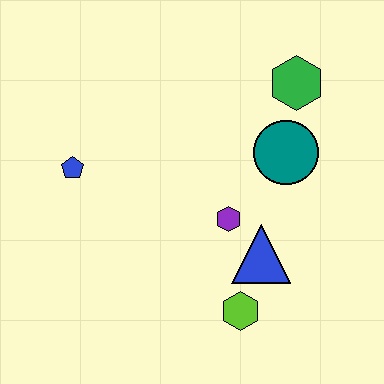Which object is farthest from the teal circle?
The blue pentagon is farthest from the teal circle.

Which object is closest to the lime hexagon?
The blue triangle is closest to the lime hexagon.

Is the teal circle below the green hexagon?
Yes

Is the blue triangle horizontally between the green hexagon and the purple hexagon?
Yes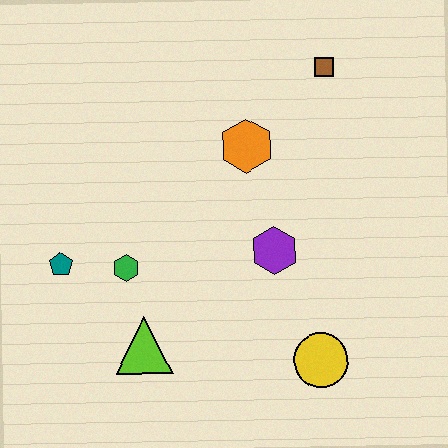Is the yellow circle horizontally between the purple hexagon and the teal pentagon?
No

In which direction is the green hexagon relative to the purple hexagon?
The green hexagon is to the left of the purple hexagon.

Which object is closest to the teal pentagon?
The green hexagon is closest to the teal pentagon.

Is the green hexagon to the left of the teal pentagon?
No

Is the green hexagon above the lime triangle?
Yes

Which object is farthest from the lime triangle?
The brown square is farthest from the lime triangle.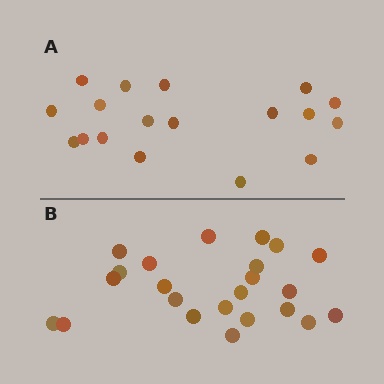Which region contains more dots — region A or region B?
Region B (the bottom region) has more dots.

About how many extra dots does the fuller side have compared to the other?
Region B has about 5 more dots than region A.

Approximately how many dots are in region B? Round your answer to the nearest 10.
About 20 dots. (The exact count is 23, which rounds to 20.)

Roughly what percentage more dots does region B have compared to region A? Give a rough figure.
About 30% more.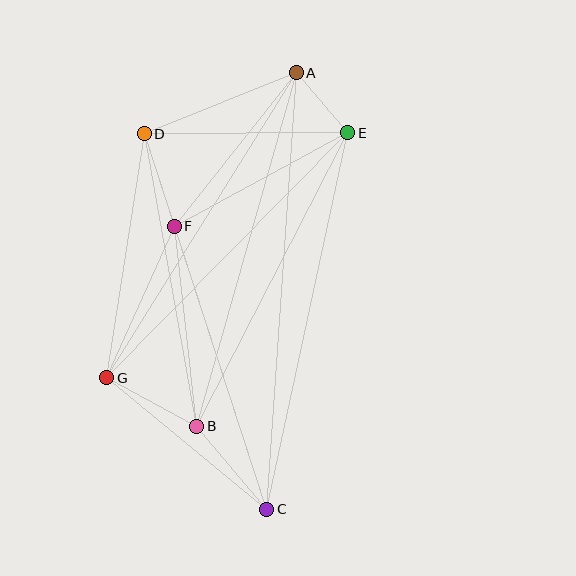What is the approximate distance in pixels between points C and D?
The distance between C and D is approximately 395 pixels.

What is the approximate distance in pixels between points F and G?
The distance between F and G is approximately 166 pixels.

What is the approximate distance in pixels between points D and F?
The distance between D and F is approximately 98 pixels.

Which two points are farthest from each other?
Points A and C are farthest from each other.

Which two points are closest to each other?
Points A and E are closest to each other.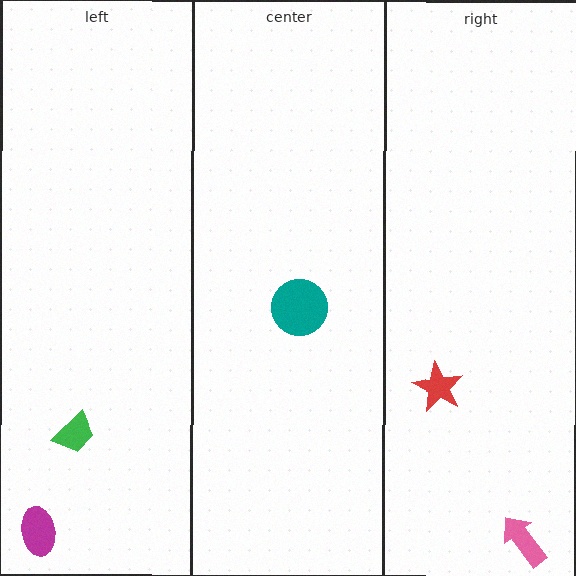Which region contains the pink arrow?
The right region.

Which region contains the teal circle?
The center region.